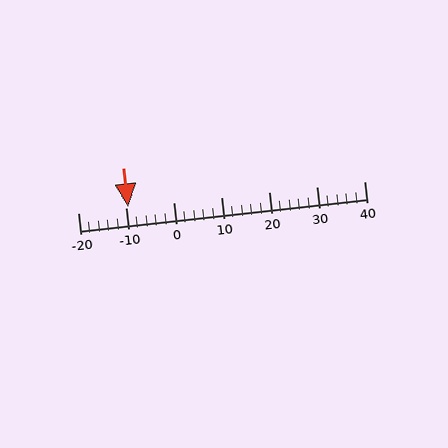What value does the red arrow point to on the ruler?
The red arrow points to approximately -9.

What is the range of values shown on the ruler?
The ruler shows values from -20 to 40.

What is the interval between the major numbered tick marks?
The major tick marks are spaced 10 units apart.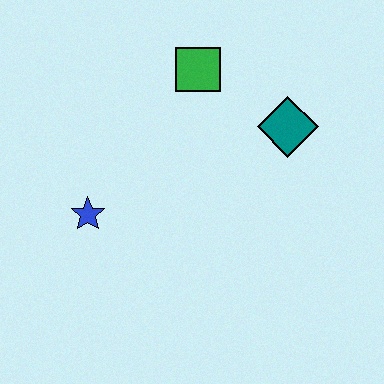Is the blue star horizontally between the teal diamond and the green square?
No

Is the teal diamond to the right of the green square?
Yes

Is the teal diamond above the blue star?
Yes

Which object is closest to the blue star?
The green square is closest to the blue star.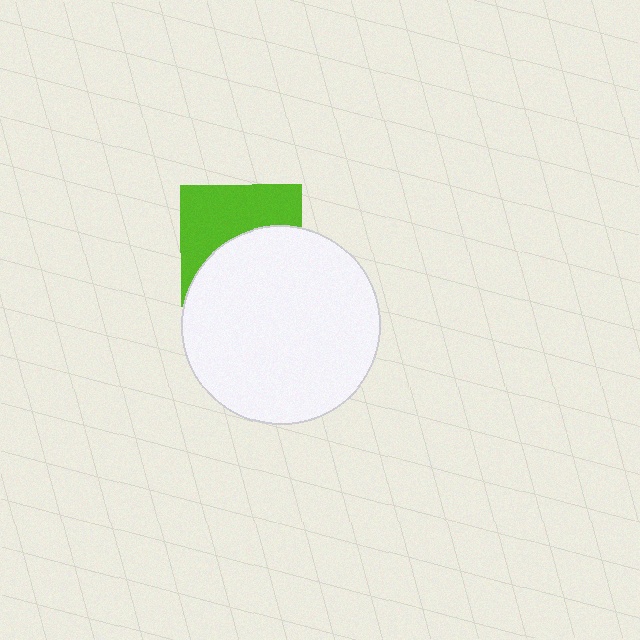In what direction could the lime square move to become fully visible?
The lime square could move up. That would shift it out from behind the white circle entirely.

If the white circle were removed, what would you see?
You would see the complete lime square.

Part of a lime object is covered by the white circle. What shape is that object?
It is a square.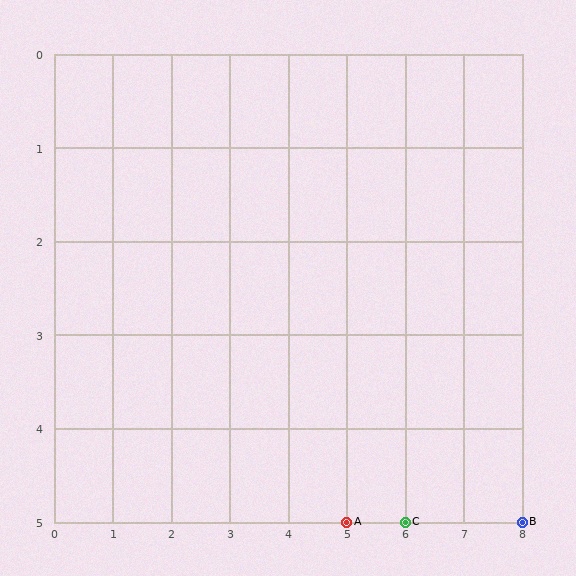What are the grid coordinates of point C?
Point C is at grid coordinates (6, 5).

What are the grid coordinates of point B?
Point B is at grid coordinates (8, 5).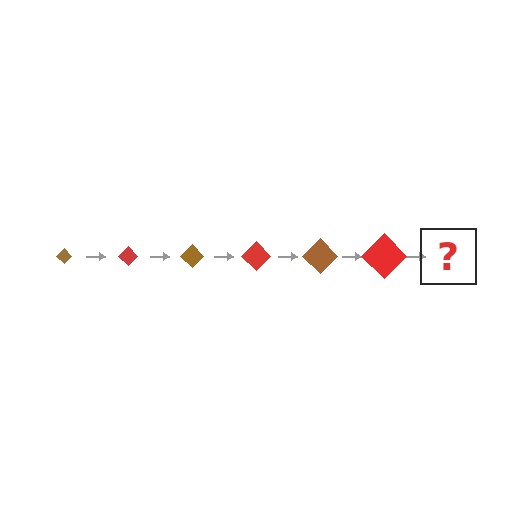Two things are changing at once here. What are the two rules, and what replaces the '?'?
The two rules are that the diamond grows larger each step and the color cycles through brown and red. The '?' should be a brown diamond, larger than the previous one.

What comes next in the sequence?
The next element should be a brown diamond, larger than the previous one.